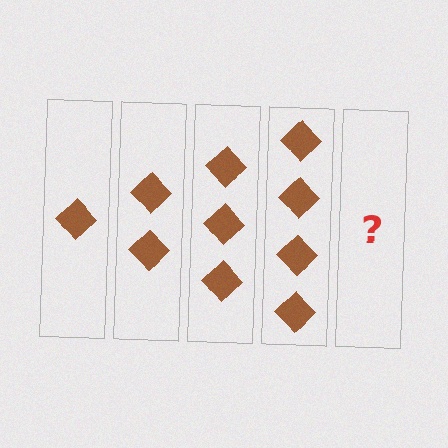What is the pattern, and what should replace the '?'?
The pattern is that each step adds one more diamond. The '?' should be 5 diamonds.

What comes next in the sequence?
The next element should be 5 diamonds.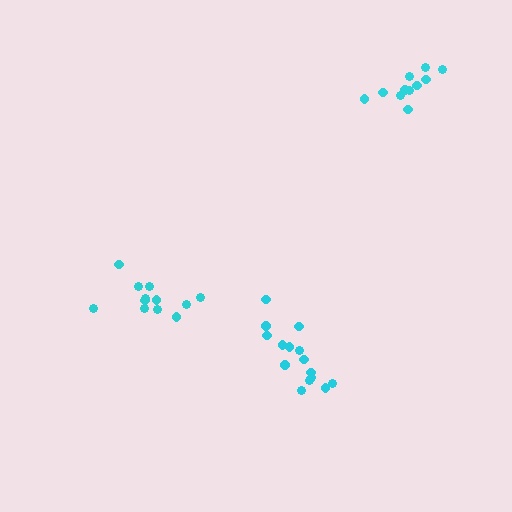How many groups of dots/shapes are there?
There are 3 groups.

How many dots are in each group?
Group 1: 11 dots, Group 2: 12 dots, Group 3: 15 dots (38 total).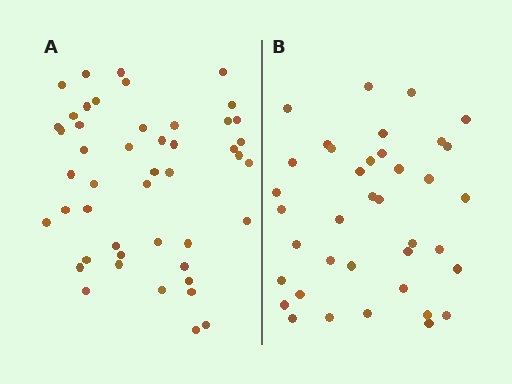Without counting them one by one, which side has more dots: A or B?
Region A (the left region) has more dots.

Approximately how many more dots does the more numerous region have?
Region A has roughly 8 or so more dots than region B.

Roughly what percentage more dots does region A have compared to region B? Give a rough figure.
About 25% more.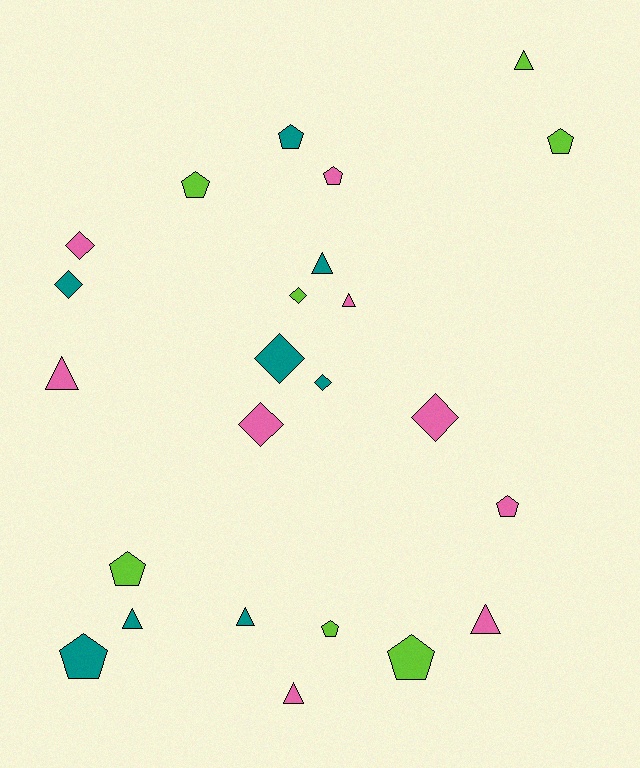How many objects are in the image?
There are 24 objects.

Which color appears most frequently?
Pink, with 9 objects.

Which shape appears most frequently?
Pentagon, with 9 objects.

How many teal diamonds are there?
There are 3 teal diamonds.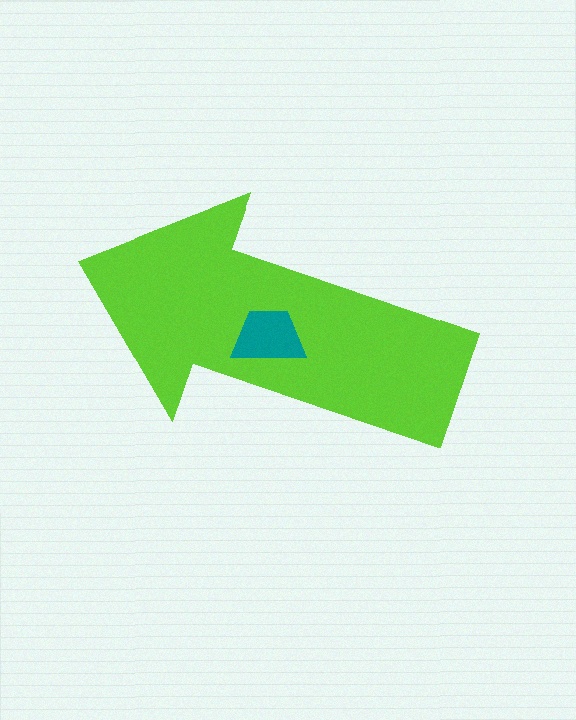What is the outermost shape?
The lime arrow.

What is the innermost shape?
The teal trapezoid.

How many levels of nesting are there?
2.